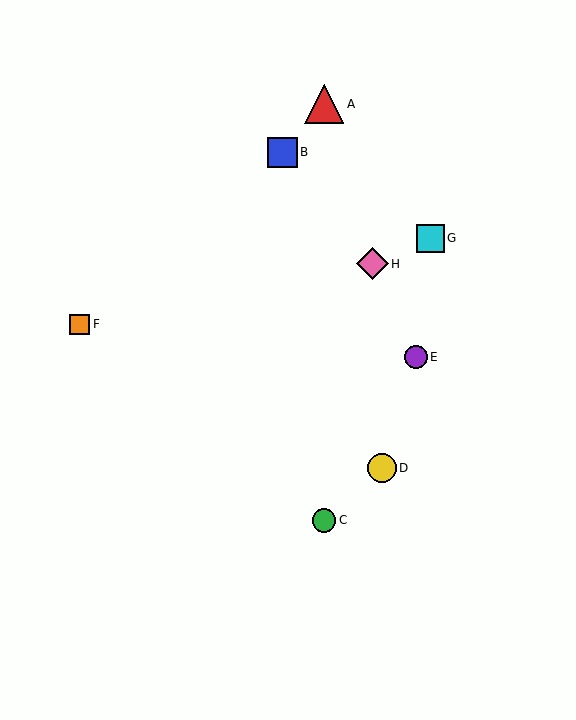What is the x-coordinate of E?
Object E is at x≈416.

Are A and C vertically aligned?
Yes, both are at x≈324.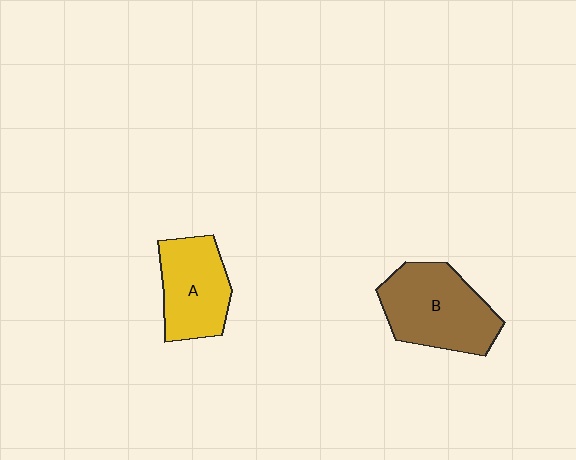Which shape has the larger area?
Shape B (brown).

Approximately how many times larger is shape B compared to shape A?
Approximately 1.3 times.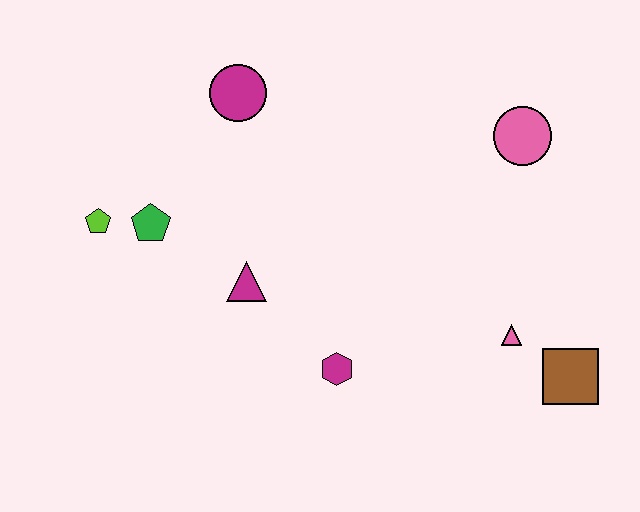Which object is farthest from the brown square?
The lime pentagon is farthest from the brown square.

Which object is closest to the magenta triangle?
The green pentagon is closest to the magenta triangle.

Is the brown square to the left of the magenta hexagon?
No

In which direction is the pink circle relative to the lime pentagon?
The pink circle is to the right of the lime pentagon.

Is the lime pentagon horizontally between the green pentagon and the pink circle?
No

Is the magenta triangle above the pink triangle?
Yes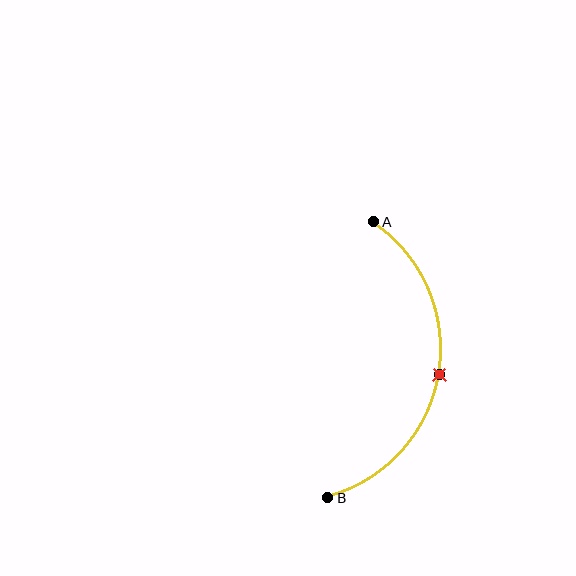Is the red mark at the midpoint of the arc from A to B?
Yes. The red mark lies on the arc at equal arc-length from both A and B — it is the arc midpoint.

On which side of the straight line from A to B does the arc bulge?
The arc bulges to the right of the straight line connecting A and B.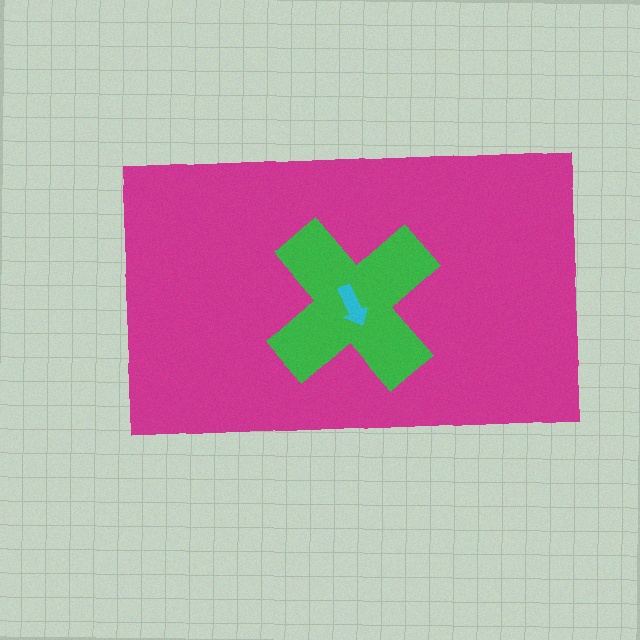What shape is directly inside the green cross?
The cyan arrow.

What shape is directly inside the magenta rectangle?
The green cross.